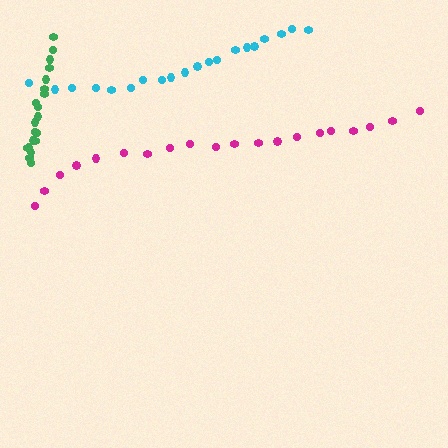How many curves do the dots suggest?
There are 3 distinct paths.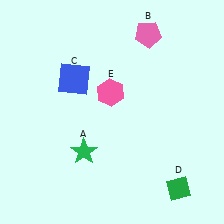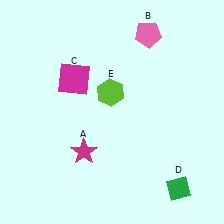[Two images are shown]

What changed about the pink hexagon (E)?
In Image 1, E is pink. In Image 2, it changed to lime.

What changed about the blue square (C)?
In Image 1, C is blue. In Image 2, it changed to magenta.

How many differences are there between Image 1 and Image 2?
There are 3 differences between the two images.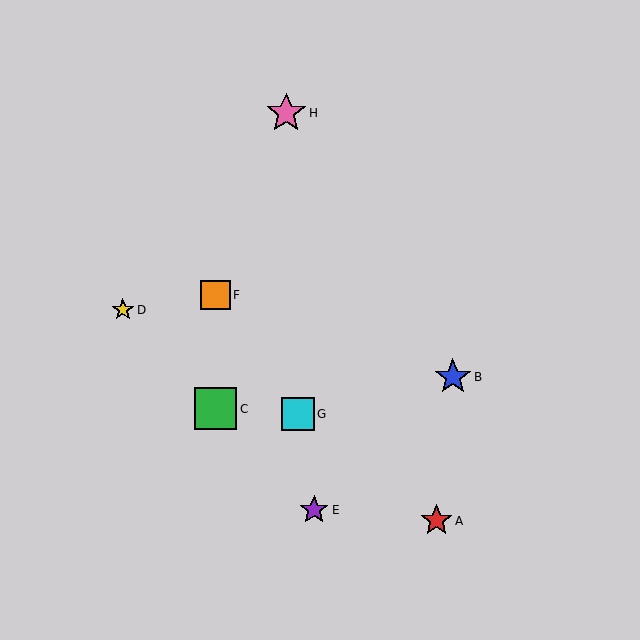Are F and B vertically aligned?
No, F is at x≈216 and B is at x≈453.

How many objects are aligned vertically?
2 objects (C, F) are aligned vertically.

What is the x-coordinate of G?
Object G is at x≈298.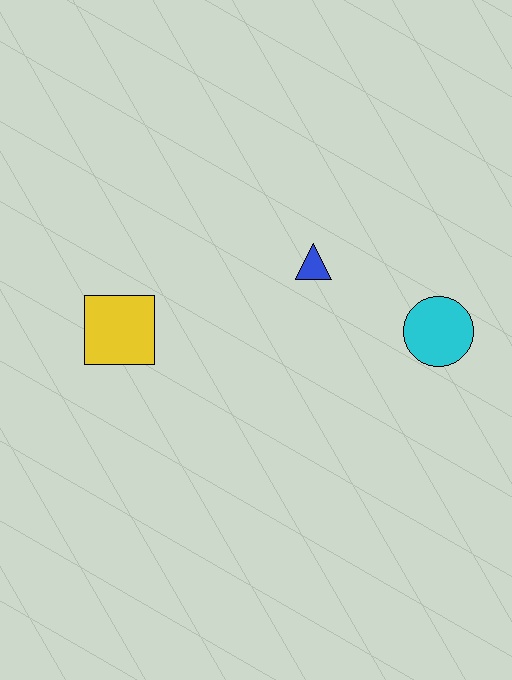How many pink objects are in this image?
There are no pink objects.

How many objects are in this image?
There are 3 objects.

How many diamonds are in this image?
There are no diamonds.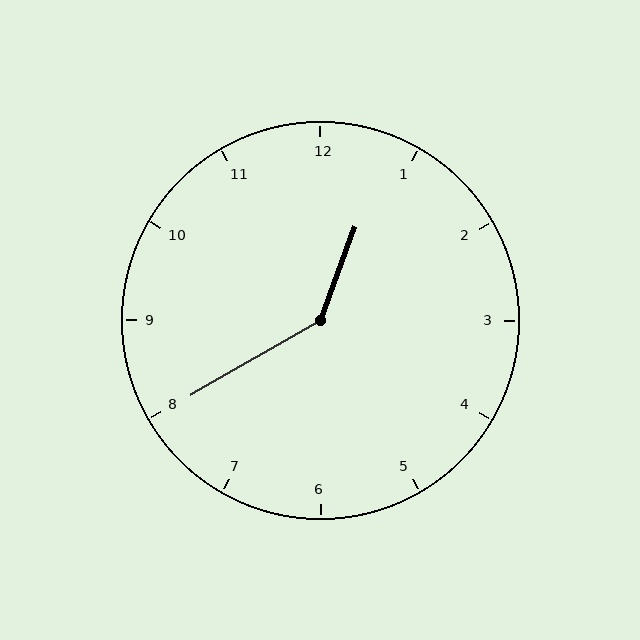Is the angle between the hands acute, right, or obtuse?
It is obtuse.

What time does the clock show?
12:40.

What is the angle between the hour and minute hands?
Approximately 140 degrees.